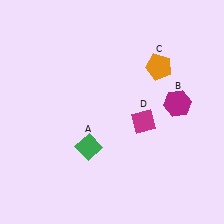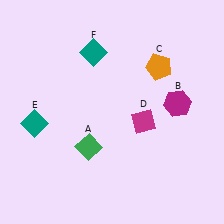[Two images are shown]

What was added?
A teal diamond (E), a teal diamond (F) were added in Image 2.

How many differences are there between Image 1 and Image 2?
There are 2 differences between the two images.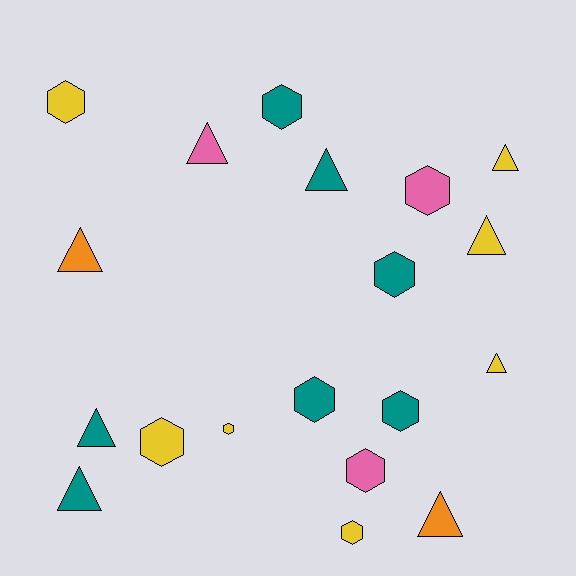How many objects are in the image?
There are 19 objects.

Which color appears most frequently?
Yellow, with 7 objects.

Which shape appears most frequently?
Hexagon, with 10 objects.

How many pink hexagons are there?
There are 2 pink hexagons.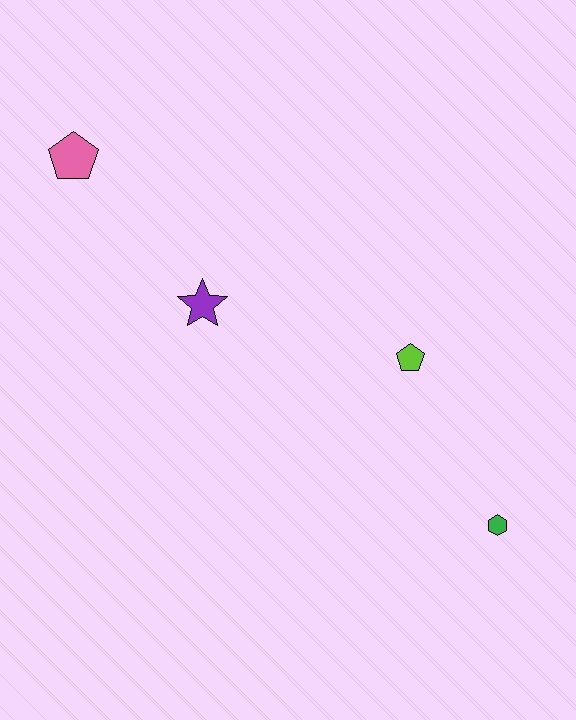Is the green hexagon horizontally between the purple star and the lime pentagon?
No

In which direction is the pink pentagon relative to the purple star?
The pink pentagon is above the purple star.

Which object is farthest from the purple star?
The green hexagon is farthest from the purple star.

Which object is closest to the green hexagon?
The lime pentagon is closest to the green hexagon.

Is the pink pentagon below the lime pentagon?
No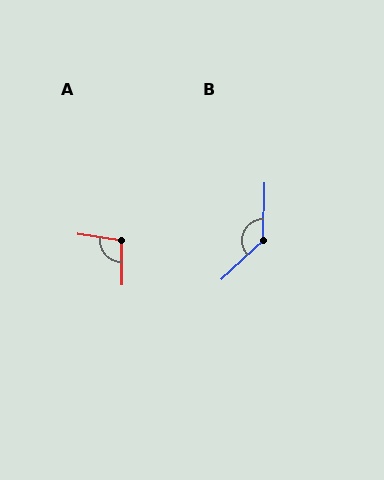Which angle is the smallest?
A, at approximately 100 degrees.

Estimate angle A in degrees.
Approximately 100 degrees.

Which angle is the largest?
B, at approximately 134 degrees.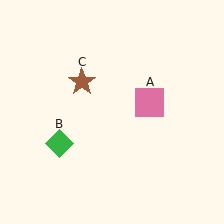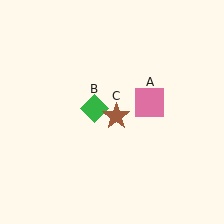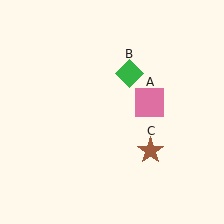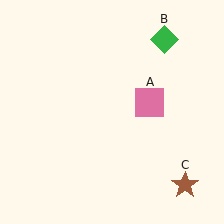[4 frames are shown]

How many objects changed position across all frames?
2 objects changed position: green diamond (object B), brown star (object C).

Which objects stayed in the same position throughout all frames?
Pink square (object A) remained stationary.